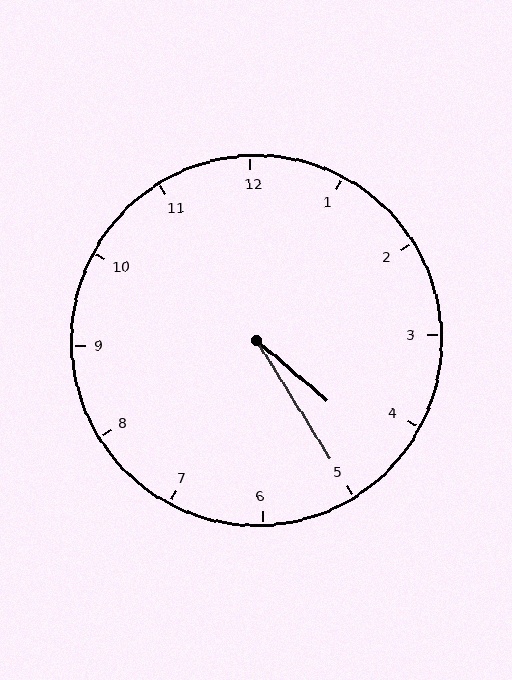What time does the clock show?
4:25.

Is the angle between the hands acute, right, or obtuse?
It is acute.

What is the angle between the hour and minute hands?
Approximately 18 degrees.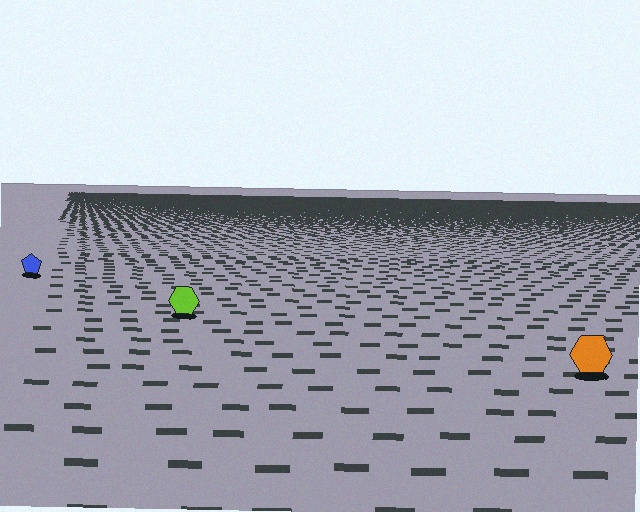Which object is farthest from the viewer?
The blue pentagon is farthest from the viewer. It appears smaller and the ground texture around it is denser.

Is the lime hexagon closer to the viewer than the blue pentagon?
Yes. The lime hexagon is closer — you can tell from the texture gradient: the ground texture is coarser near it.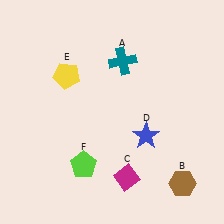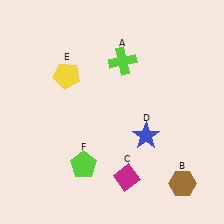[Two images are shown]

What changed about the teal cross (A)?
In Image 1, A is teal. In Image 2, it changed to lime.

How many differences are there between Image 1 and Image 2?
There is 1 difference between the two images.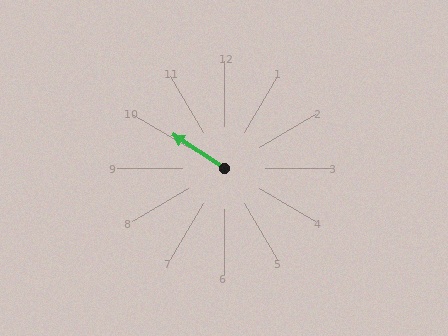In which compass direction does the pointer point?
Northwest.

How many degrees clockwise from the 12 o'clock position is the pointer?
Approximately 303 degrees.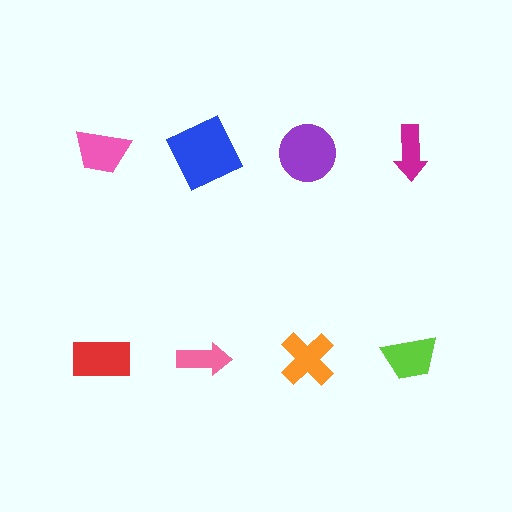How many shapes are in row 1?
4 shapes.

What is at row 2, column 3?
An orange cross.